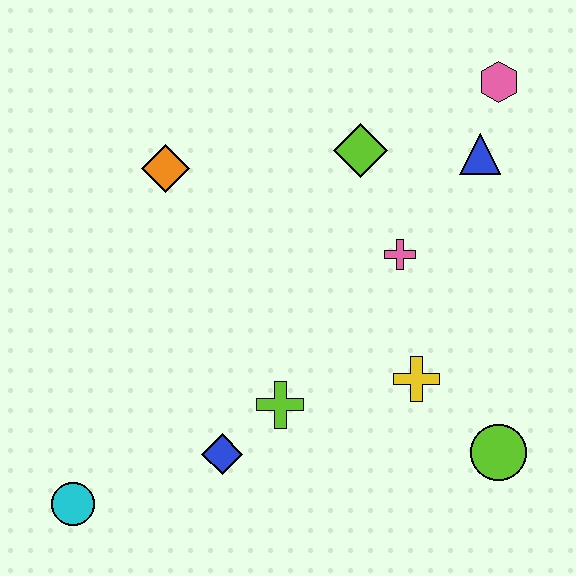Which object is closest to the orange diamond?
The lime diamond is closest to the orange diamond.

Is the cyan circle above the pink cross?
No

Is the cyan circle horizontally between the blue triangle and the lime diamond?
No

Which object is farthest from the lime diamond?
The cyan circle is farthest from the lime diamond.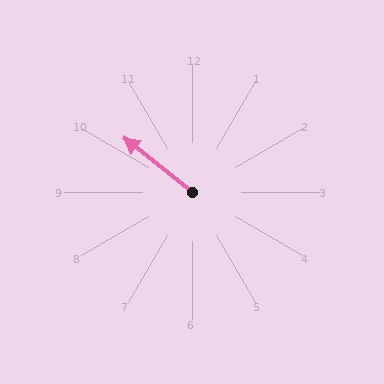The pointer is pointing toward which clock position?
Roughly 10 o'clock.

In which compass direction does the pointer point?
Northwest.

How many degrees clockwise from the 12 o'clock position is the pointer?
Approximately 308 degrees.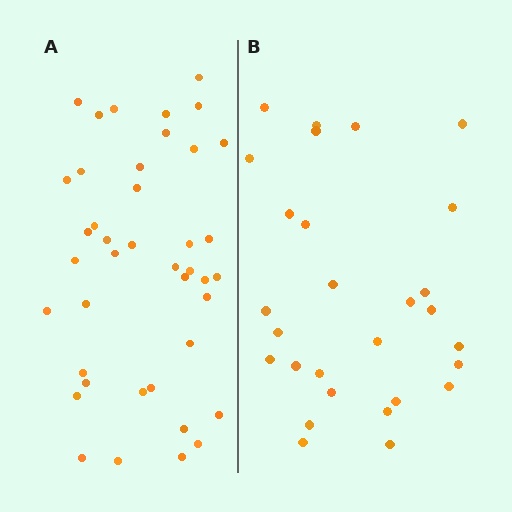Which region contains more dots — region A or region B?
Region A (the left region) has more dots.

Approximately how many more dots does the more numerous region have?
Region A has approximately 15 more dots than region B.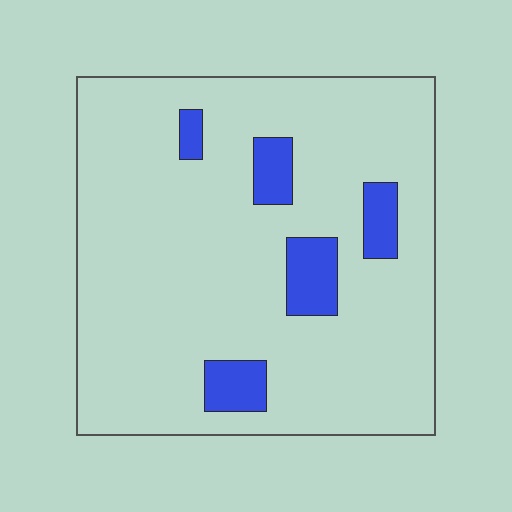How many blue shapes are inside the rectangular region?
5.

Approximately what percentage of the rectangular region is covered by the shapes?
Approximately 10%.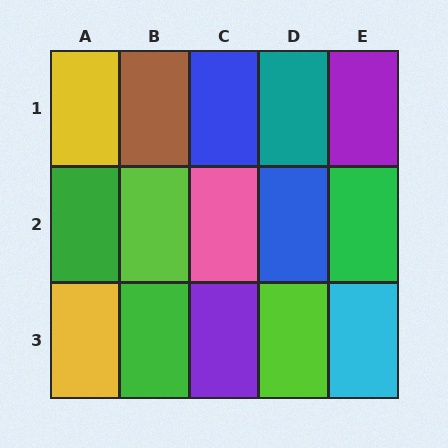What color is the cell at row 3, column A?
Yellow.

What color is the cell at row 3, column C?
Purple.